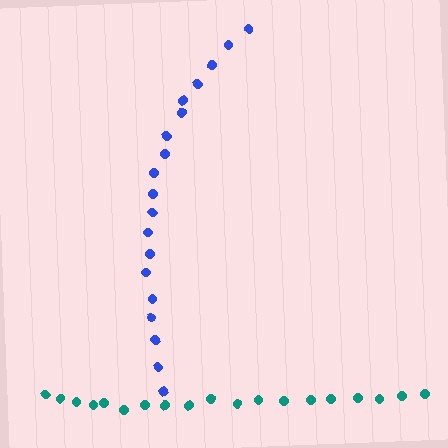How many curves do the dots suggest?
There are 2 distinct paths.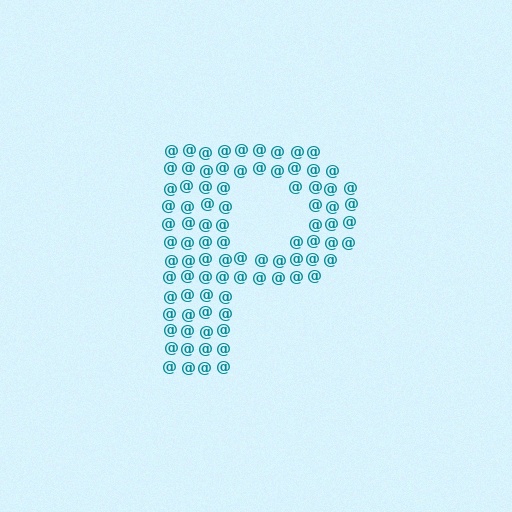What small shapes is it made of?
It is made of small at signs.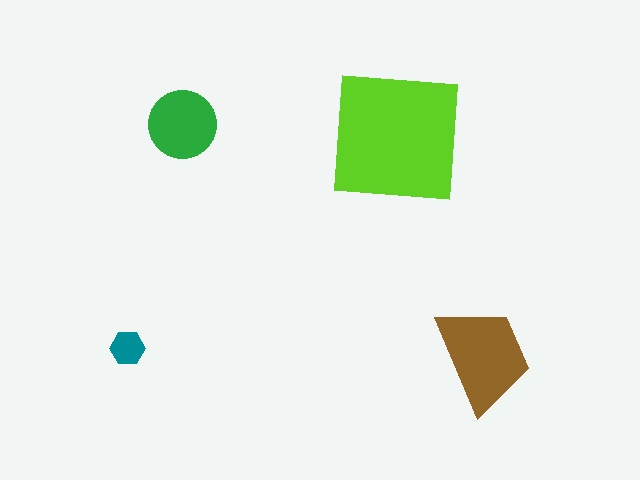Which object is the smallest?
The teal hexagon.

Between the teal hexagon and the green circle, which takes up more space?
The green circle.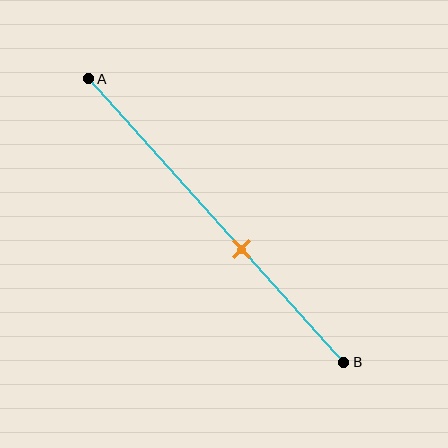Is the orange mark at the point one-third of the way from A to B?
No, the mark is at about 60% from A, not at the 33% one-third point.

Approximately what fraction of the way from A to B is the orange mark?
The orange mark is approximately 60% of the way from A to B.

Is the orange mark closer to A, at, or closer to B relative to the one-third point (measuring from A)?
The orange mark is closer to point B than the one-third point of segment AB.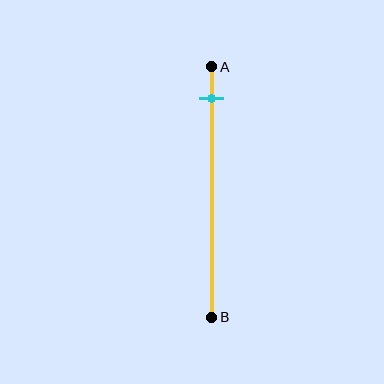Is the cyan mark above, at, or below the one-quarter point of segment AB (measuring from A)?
The cyan mark is above the one-quarter point of segment AB.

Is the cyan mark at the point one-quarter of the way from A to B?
No, the mark is at about 15% from A, not at the 25% one-quarter point.